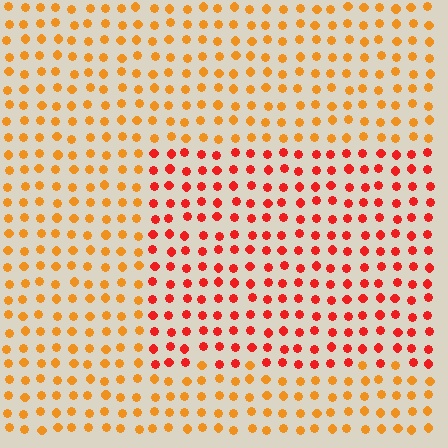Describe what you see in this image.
The image is filled with small orange elements in a uniform arrangement. A rectangle-shaped region is visible where the elements are tinted to a slightly different hue, forming a subtle color boundary.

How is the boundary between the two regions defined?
The boundary is defined purely by a slight shift in hue (about 34 degrees). Spacing, size, and orientation are identical on both sides.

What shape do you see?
I see a rectangle.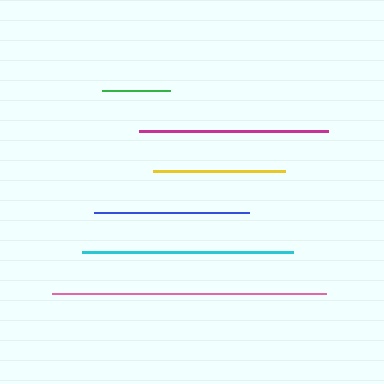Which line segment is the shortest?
The green line is the shortest at approximately 68 pixels.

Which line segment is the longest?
The pink line is the longest at approximately 274 pixels.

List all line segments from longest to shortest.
From longest to shortest: pink, cyan, magenta, blue, yellow, green.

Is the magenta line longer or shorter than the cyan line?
The cyan line is longer than the magenta line.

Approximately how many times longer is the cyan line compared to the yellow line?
The cyan line is approximately 1.6 times the length of the yellow line.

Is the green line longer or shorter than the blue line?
The blue line is longer than the green line.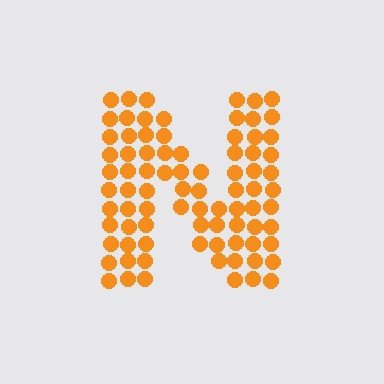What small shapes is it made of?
It is made of small circles.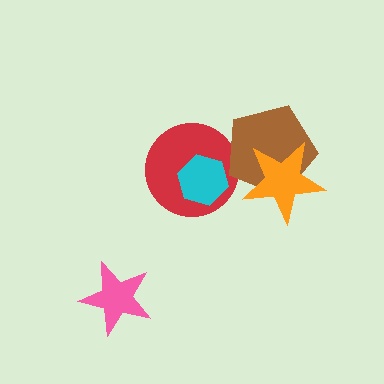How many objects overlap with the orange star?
1 object overlaps with the orange star.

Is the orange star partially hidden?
No, no other shape covers it.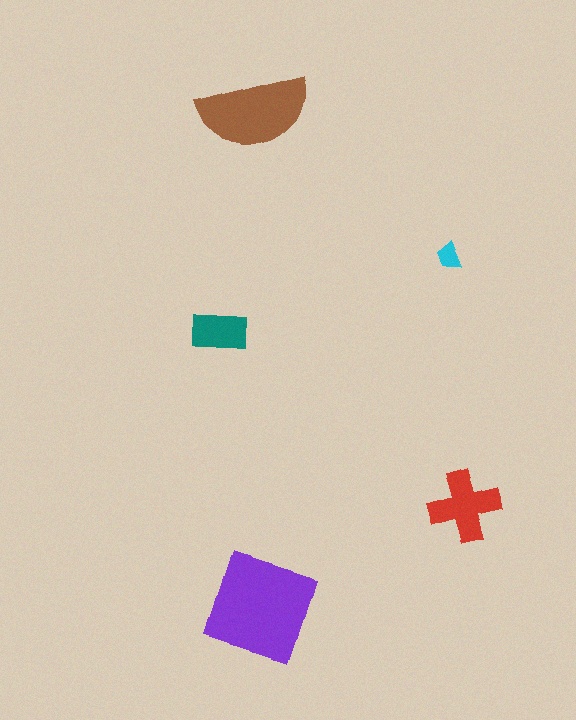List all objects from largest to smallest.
The purple diamond, the brown semicircle, the red cross, the teal rectangle, the cyan trapezoid.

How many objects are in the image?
There are 5 objects in the image.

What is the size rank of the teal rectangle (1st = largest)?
4th.